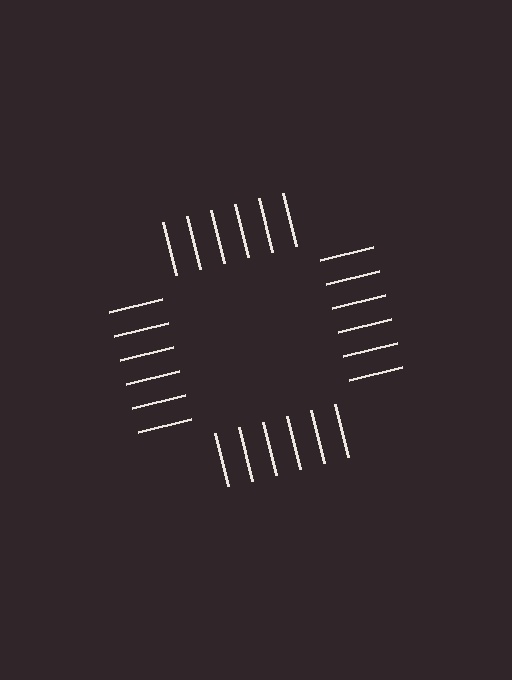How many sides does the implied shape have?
4 sides — the line-ends trace a square.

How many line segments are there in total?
24 — 6 along each of the 4 edges.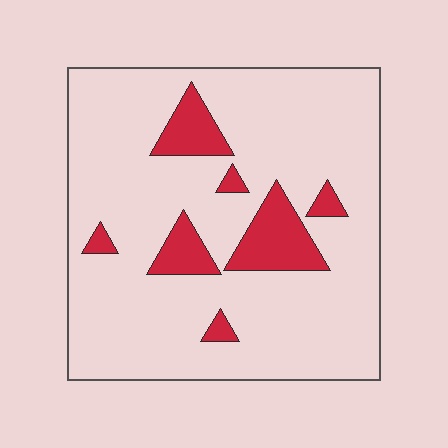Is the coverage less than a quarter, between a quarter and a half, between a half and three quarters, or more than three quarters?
Less than a quarter.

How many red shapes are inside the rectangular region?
7.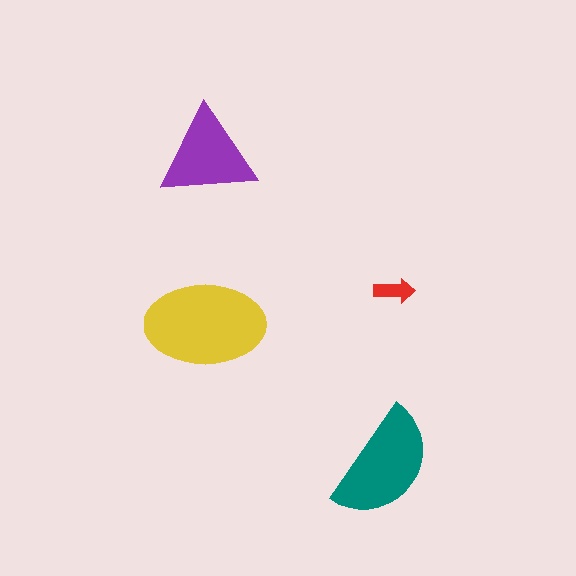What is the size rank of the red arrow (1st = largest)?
4th.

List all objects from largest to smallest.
The yellow ellipse, the teal semicircle, the purple triangle, the red arrow.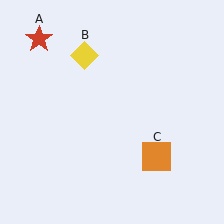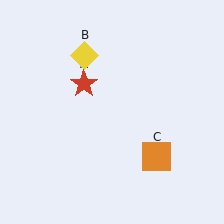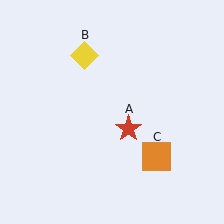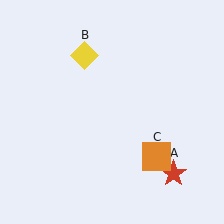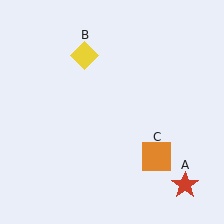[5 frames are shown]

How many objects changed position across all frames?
1 object changed position: red star (object A).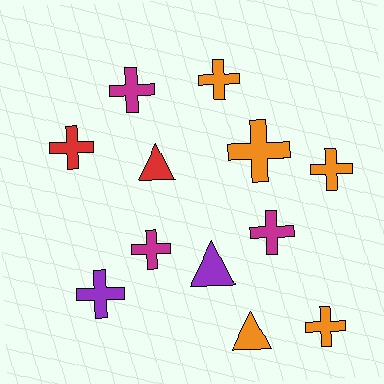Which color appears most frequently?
Orange, with 5 objects.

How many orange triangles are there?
There is 1 orange triangle.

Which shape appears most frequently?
Cross, with 9 objects.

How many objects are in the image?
There are 12 objects.